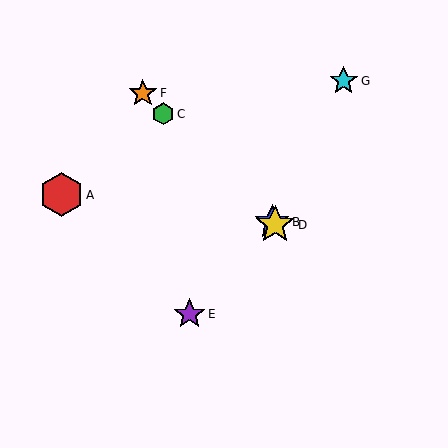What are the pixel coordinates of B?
Object B is at (272, 222).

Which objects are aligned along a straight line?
Objects B, C, D, F are aligned along a straight line.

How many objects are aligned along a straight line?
4 objects (B, C, D, F) are aligned along a straight line.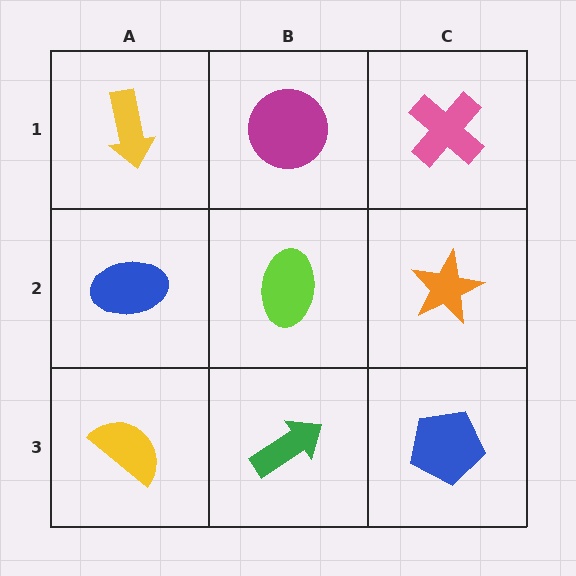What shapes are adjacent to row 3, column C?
An orange star (row 2, column C), a green arrow (row 3, column B).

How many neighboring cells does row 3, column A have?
2.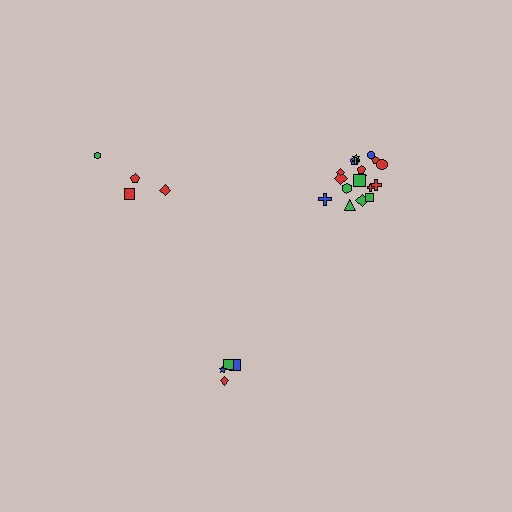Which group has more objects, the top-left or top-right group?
The top-right group.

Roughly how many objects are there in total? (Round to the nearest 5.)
Roughly 25 objects in total.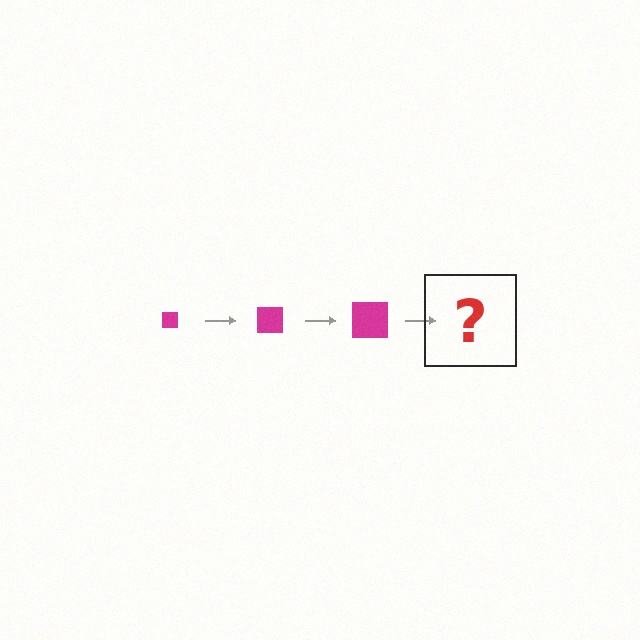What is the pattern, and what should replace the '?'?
The pattern is that the square gets progressively larger each step. The '?' should be a magenta square, larger than the previous one.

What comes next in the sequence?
The next element should be a magenta square, larger than the previous one.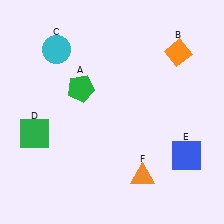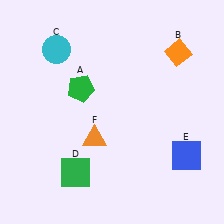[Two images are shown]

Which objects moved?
The objects that moved are: the green square (D), the orange triangle (F).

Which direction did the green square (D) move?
The green square (D) moved right.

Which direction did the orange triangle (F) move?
The orange triangle (F) moved left.